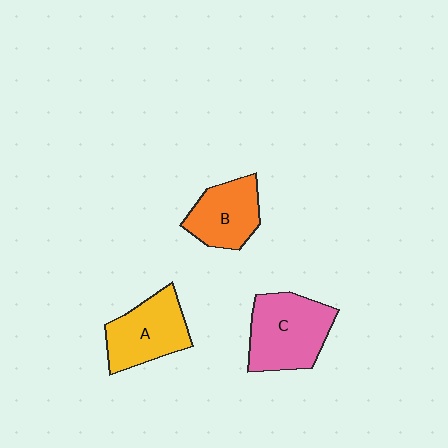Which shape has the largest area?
Shape C (pink).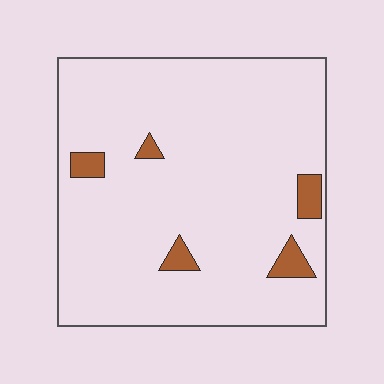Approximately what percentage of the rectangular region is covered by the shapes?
Approximately 5%.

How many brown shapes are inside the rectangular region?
5.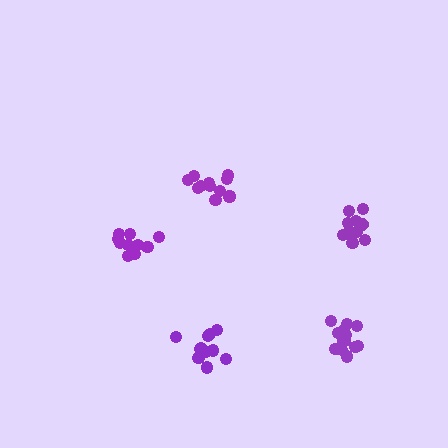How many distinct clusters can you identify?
There are 5 distinct clusters.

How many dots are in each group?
Group 1: 12 dots, Group 2: 13 dots, Group 3: 12 dots, Group 4: 13 dots, Group 5: 14 dots (64 total).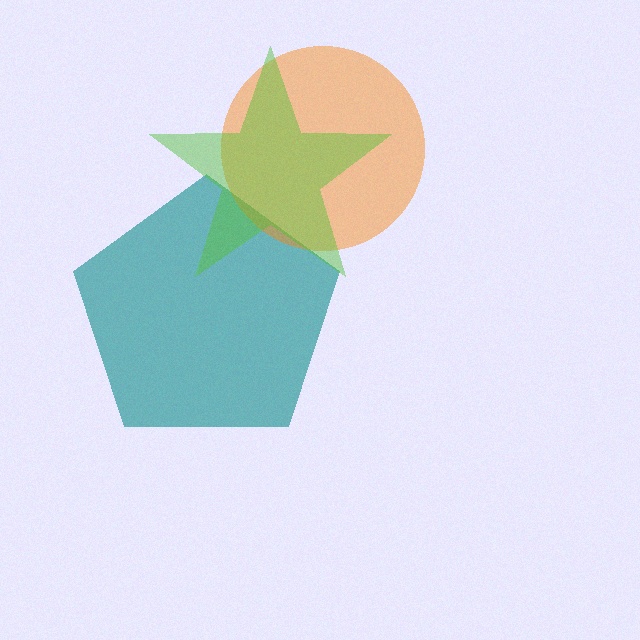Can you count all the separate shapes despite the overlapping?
Yes, there are 3 separate shapes.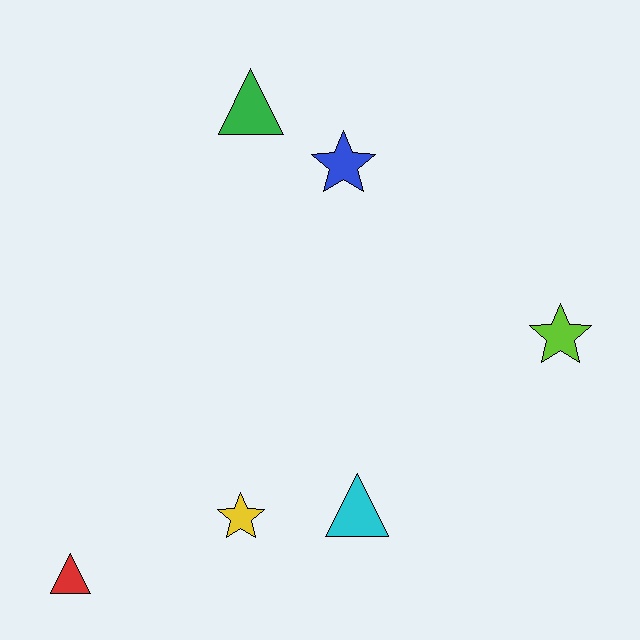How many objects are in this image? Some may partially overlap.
There are 6 objects.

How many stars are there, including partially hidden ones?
There are 3 stars.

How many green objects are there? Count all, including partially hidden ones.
There is 1 green object.